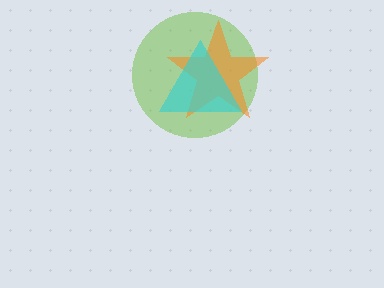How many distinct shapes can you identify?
There are 3 distinct shapes: a lime circle, an orange star, a cyan triangle.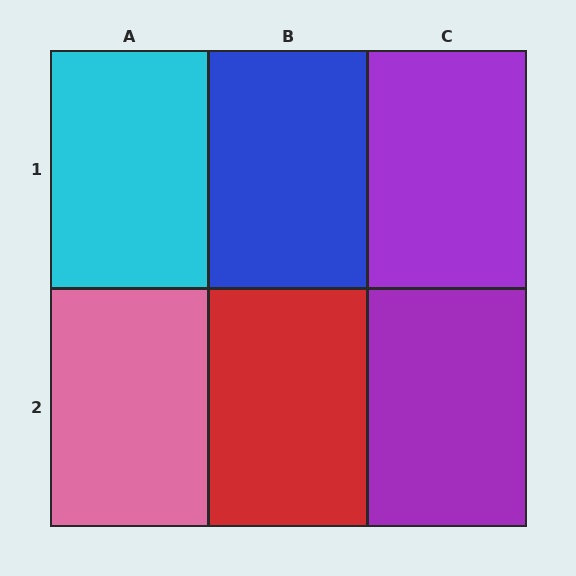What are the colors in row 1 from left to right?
Cyan, blue, purple.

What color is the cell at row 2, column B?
Red.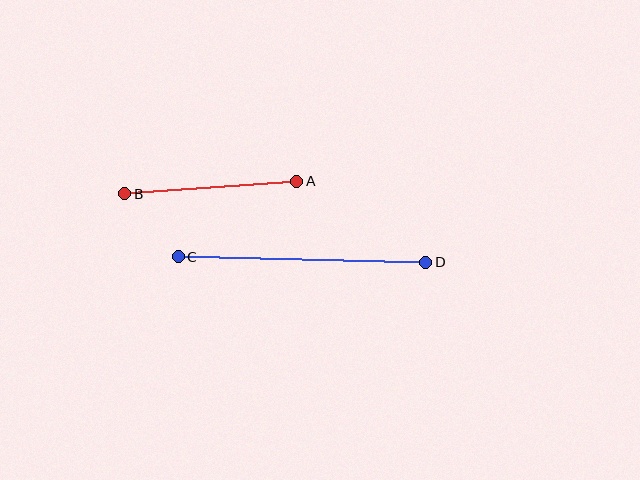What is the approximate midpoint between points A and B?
The midpoint is at approximately (211, 187) pixels.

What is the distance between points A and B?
The distance is approximately 172 pixels.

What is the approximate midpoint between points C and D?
The midpoint is at approximately (302, 260) pixels.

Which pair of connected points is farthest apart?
Points C and D are farthest apart.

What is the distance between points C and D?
The distance is approximately 247 pixels.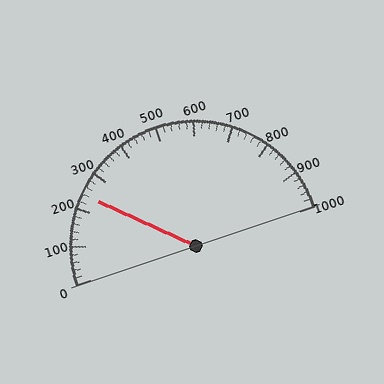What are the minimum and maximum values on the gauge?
The gauge ranges from 0 to 1000.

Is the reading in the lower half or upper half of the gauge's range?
The reading is in the lower half of the range (0 to 1000).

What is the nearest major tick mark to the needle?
The nearest major tick mark is 200.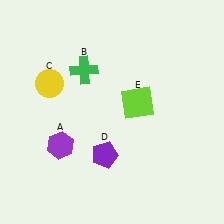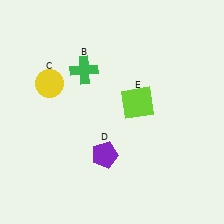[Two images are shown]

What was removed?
The purple hexagon (A) was removed in Image 2.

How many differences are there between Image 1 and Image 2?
There is 1 difference between the two images.